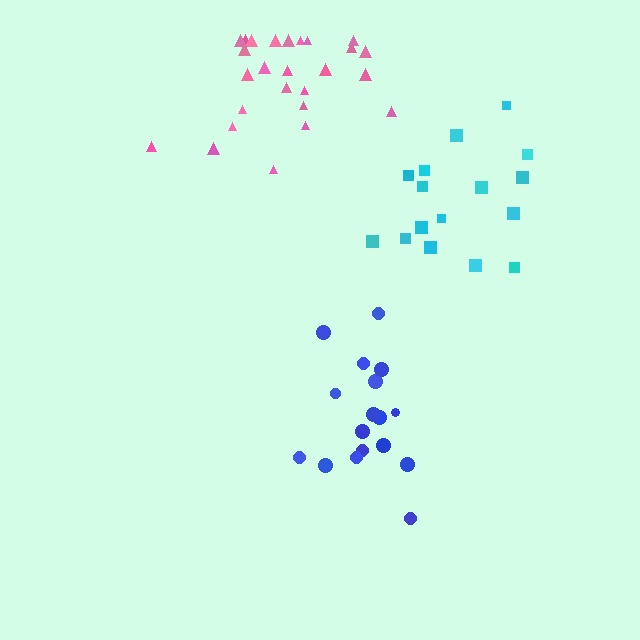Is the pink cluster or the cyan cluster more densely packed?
Pink.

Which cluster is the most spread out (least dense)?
Cyan.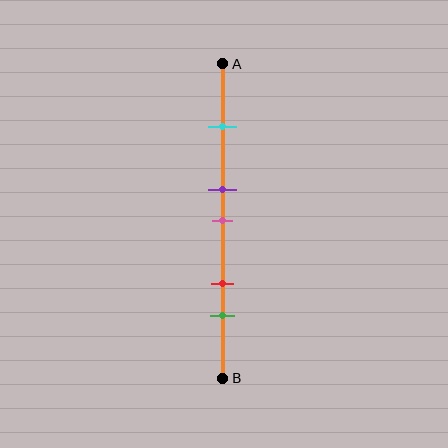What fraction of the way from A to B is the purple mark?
The purple mark is approximately 40% (0.4) of the way from A to B.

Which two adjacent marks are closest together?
The purple and pink marks are the closest adjacent pair.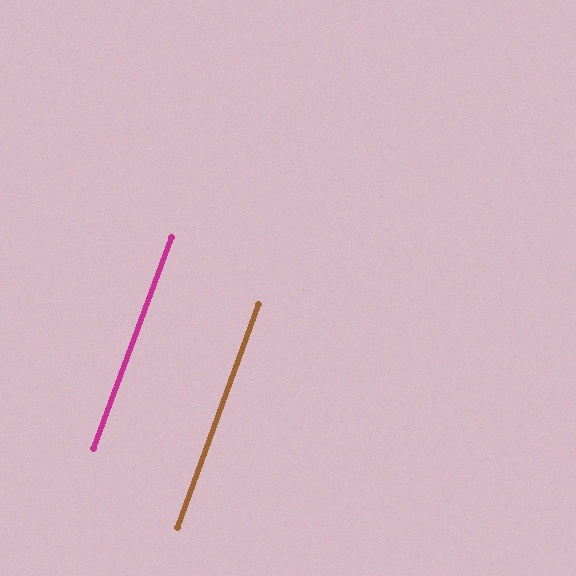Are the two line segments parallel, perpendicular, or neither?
Parallel — their directions differ by only 0.2°.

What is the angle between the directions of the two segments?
Approximately 0 degrees.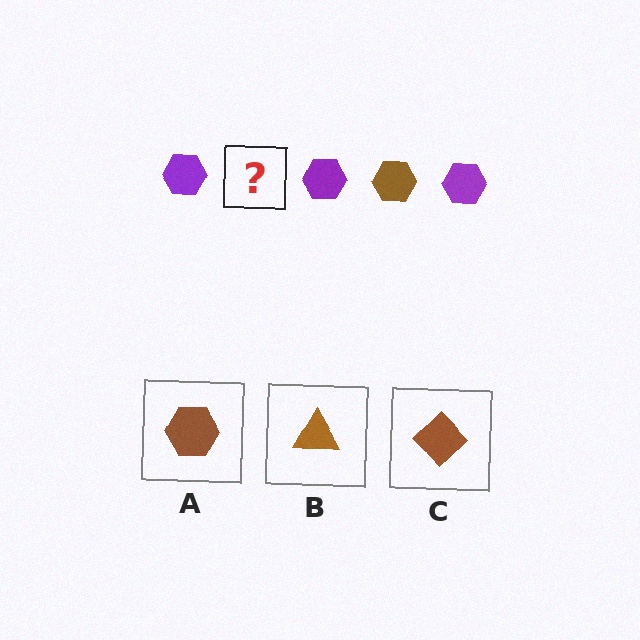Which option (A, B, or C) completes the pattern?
A.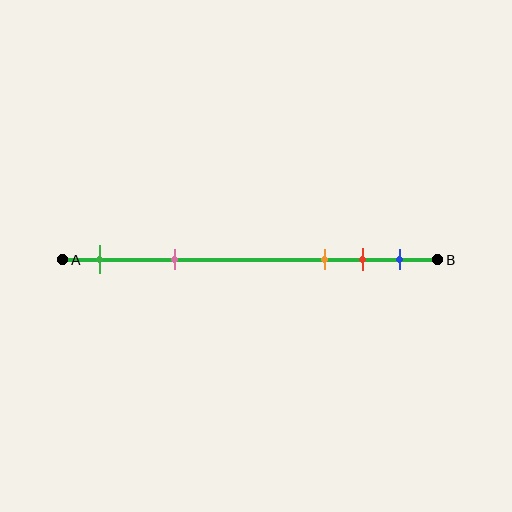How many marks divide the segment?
There are 5 marks dividing the segment.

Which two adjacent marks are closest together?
The red and blue marks are the closest adjacent pair.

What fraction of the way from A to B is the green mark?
The green mark is approximately 10% (0.1) of the way from A to B.